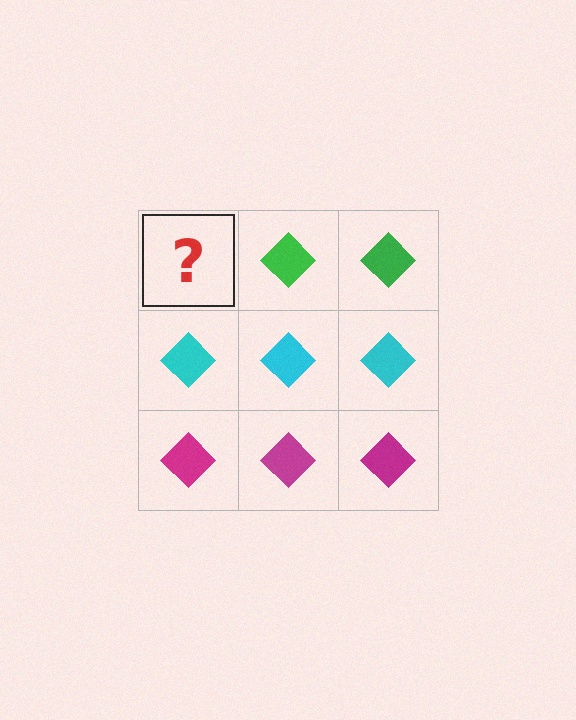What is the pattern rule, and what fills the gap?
The rule is that each row has a consistent color. The gap should be filled with a green diamond.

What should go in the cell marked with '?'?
The missing cell should contain a green diamond.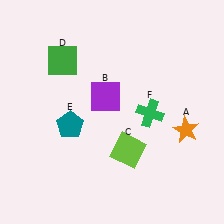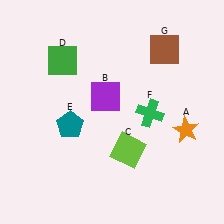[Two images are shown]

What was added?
A brown square (G) was added in Image 2.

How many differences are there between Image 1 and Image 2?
There is 1 difference between the two images.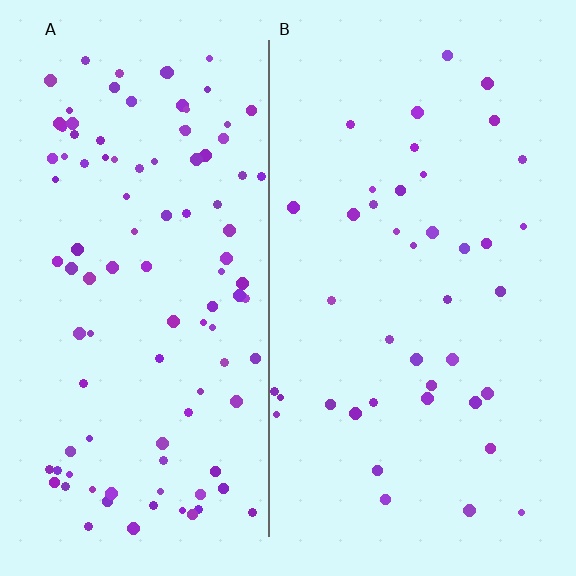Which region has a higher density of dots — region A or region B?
A (the left).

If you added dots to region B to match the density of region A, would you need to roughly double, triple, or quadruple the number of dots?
Approximately triple.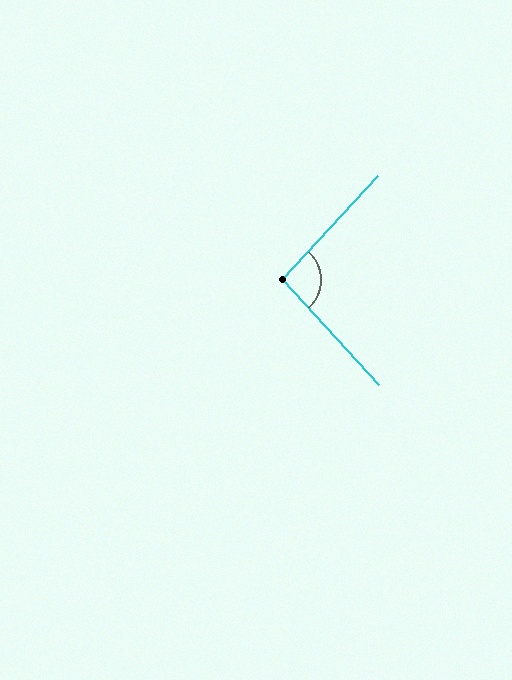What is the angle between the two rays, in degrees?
Approximately 95 degrees.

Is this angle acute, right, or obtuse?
It is obtuse.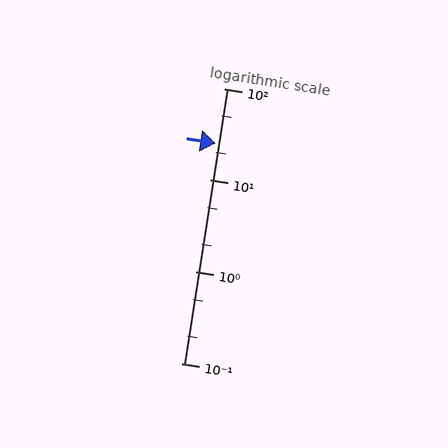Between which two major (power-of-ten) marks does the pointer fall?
The pointer is between 10 and 100.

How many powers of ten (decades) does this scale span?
The scale spans 3 decades, from 0.1 to 100.